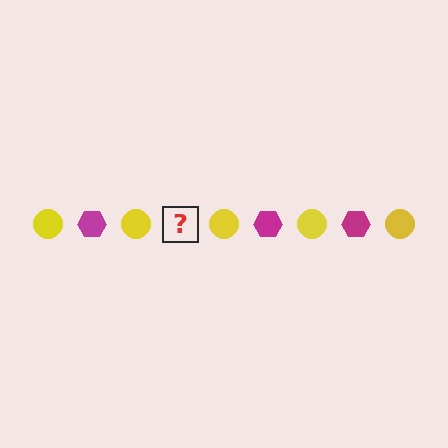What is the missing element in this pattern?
The missing element is a magenta hexagon.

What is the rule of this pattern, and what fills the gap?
The rule is that the pattern alternates between yellow circle and magenta hexagon. The gap should be filled with a magenta hexagon.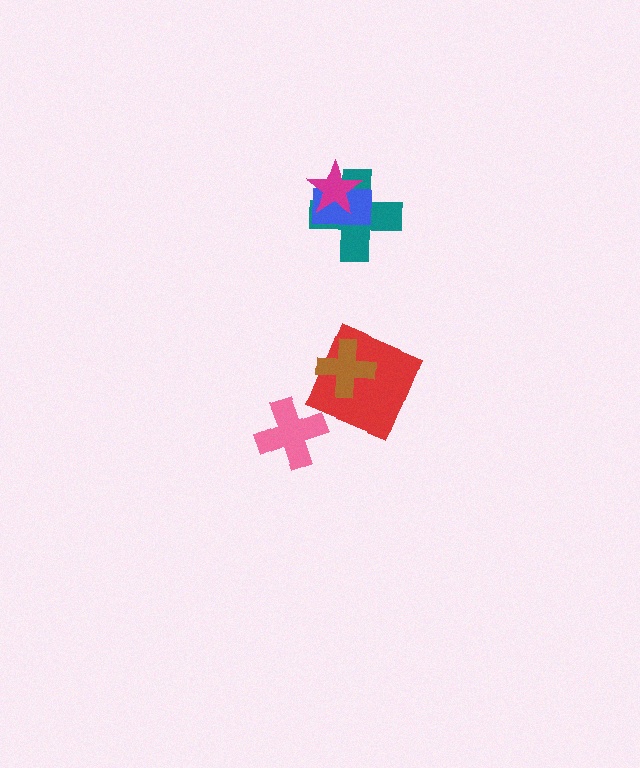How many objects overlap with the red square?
1 object overlaps with the red square.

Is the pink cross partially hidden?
No, no other shape covers it.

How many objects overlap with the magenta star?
2 objects overlap with the magenta star.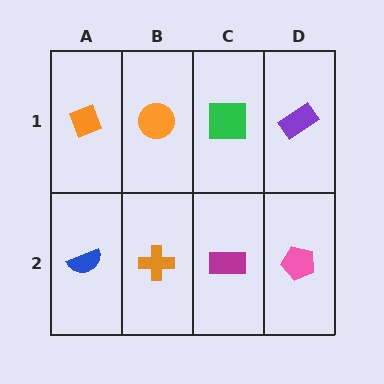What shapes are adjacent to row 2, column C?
A green square (row 1, column C), an orange cross (row 2, column B), a pink pentagon (row 2, column D).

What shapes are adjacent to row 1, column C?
A magenta rectangle (row 2, column C), an orange circle (row 1, column B), a purple rectangle (row 1, column D).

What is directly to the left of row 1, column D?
A green square.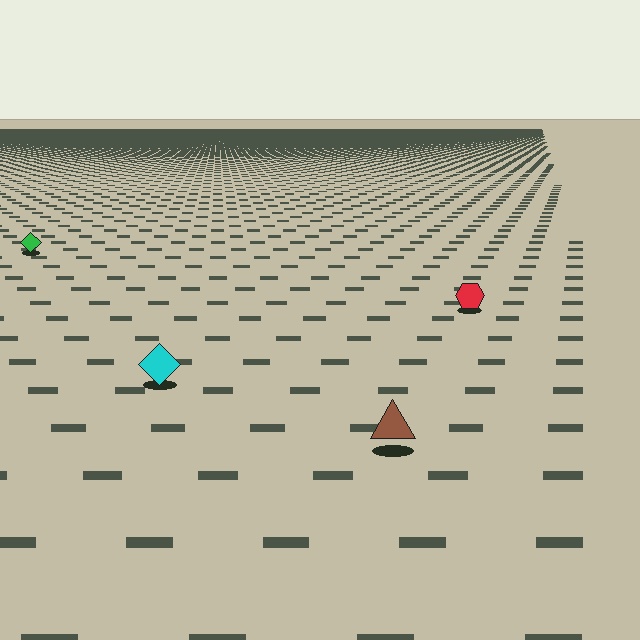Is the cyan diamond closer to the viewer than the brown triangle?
No. The brown triangle is closer — you can tell from the texture gradient: the ground texture is coarser near it.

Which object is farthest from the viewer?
The green diamond is farthest from the viewer. It appears smaller and the ground texture around it is denser.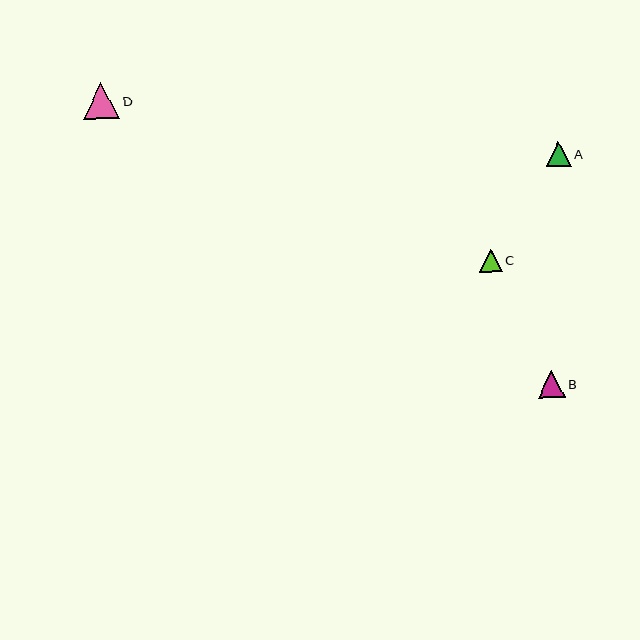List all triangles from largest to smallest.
From largest to smallest: D, B, A, C.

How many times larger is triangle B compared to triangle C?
Triangle B is approximately 1.2 times the size of triangle C.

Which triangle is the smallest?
Triangle C is the smallest with a size of approximately 23 pixels.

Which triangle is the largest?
Triangle D is the largest with a size of approximately 37 pixels.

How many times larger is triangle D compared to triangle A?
Triangle D is approximately 1.5 times the size of triangle A.